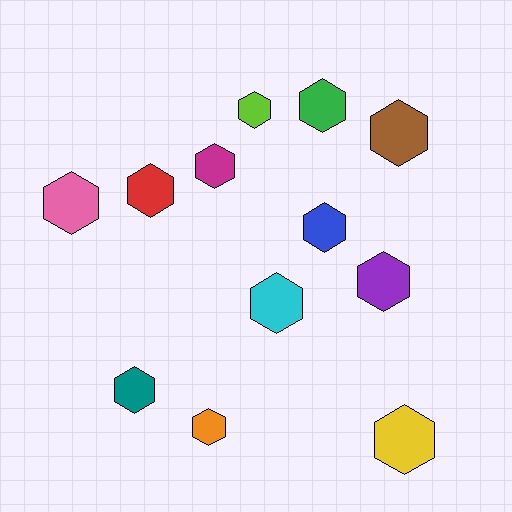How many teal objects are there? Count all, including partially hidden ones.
There is 1 teal object.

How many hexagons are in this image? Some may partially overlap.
There are 12 hexagons.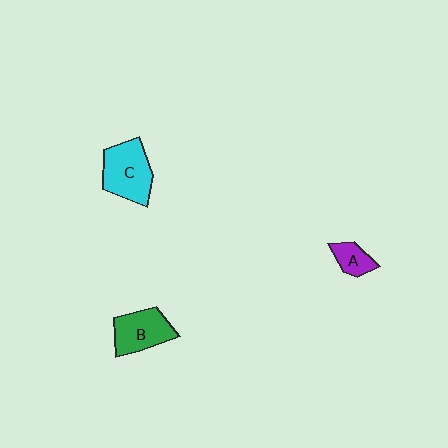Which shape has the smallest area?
Shape A (purple).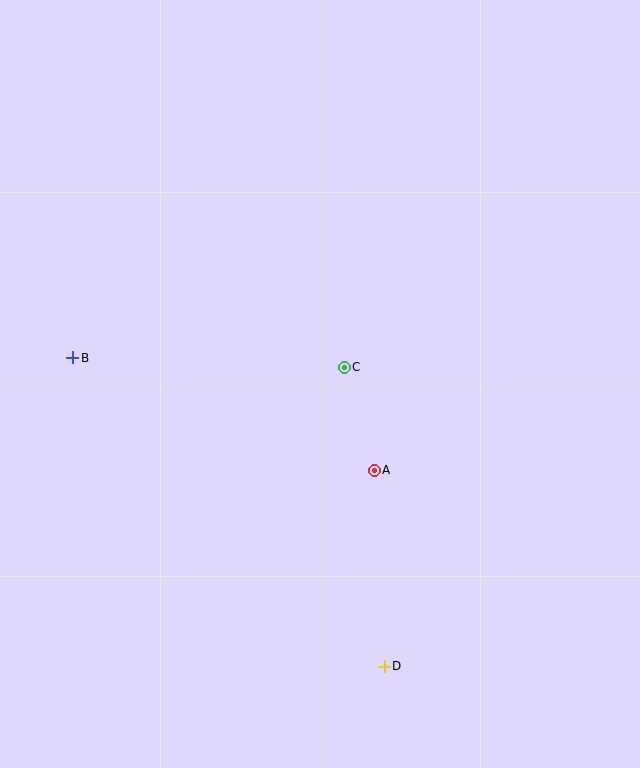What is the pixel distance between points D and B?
The distance between D and B is 439 pixels.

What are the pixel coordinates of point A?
Point A is at (374, 470).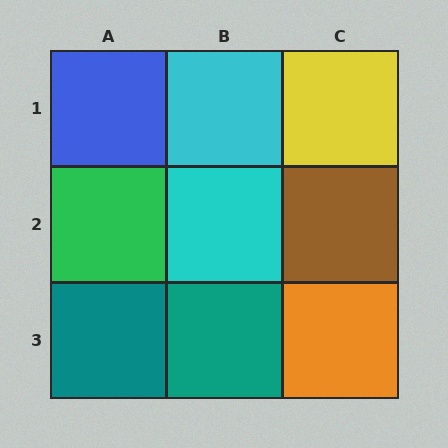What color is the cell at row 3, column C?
Orange.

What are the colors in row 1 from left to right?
Blue, cyan, yellow.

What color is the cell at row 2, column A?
Green.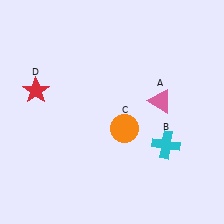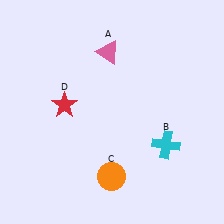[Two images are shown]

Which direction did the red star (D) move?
The red star (D) moved right.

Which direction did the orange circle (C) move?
The orange circle (C) moved down.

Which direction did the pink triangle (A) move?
The pink triangle (A) moved left.